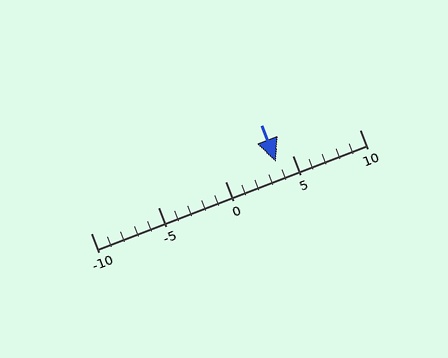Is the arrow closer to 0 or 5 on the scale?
The arrow is closer to 5.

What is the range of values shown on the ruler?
The ruler shows values from -10 to 10.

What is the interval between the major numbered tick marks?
The major tick marks are spaced 5 units apart.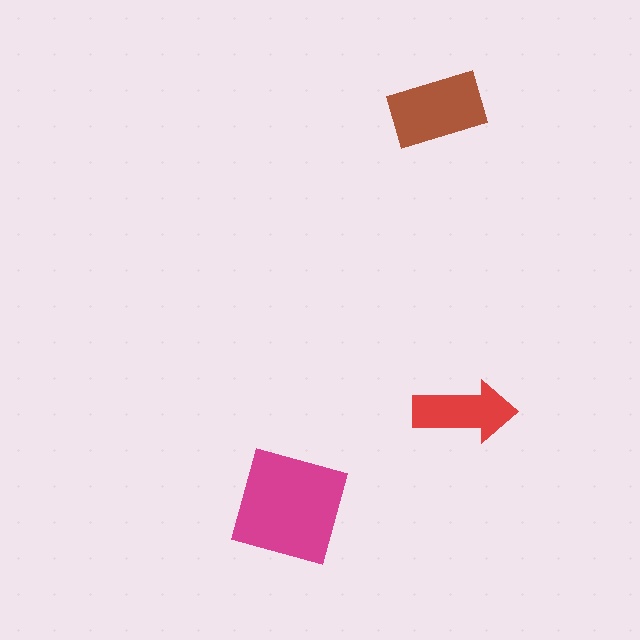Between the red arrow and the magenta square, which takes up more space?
The magenta square.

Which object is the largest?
The magenta square.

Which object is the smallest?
The red arrow.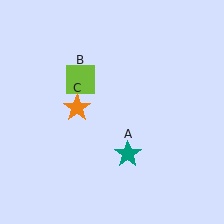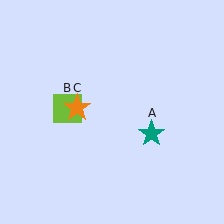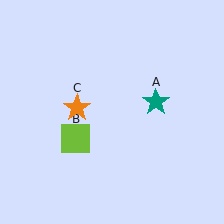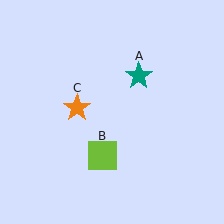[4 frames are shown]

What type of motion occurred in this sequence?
The teal star (object A), lime square (object B) rotated counterclockwise around the center of the scene.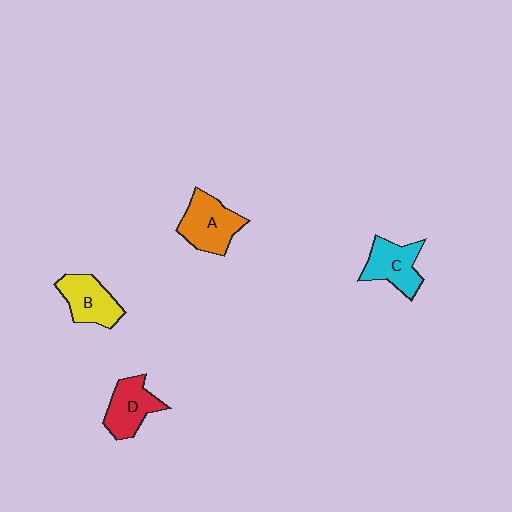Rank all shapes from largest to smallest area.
From largest to smallest: A (orange), B (yellow), C (cyan), D (red).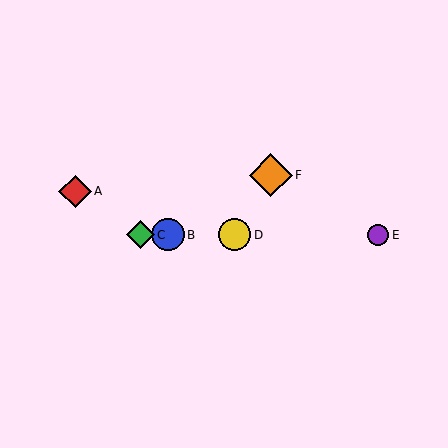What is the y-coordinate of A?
Object A is at y≈191.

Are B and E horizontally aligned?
Yes, both are at y≈235.